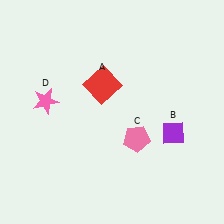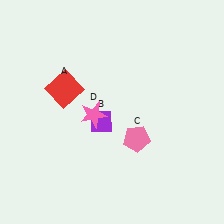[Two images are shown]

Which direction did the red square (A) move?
The red square (A) moved left.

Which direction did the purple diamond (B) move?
The purple diamond (B) moved left.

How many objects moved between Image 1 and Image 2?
3 objects moved between the two images.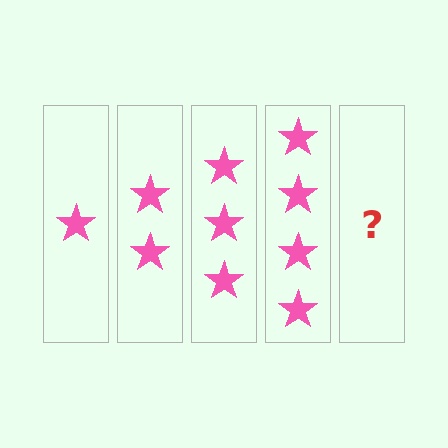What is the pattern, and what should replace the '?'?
The pattern is that each step adds one more star. The '?' should be 5 stars.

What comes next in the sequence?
The next element should be 5 stars.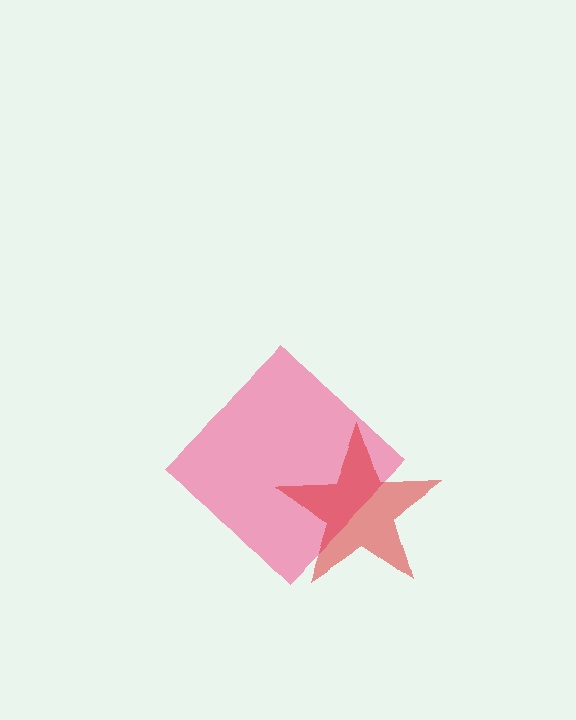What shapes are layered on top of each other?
The layered shapes are: a pink diamond, a red star.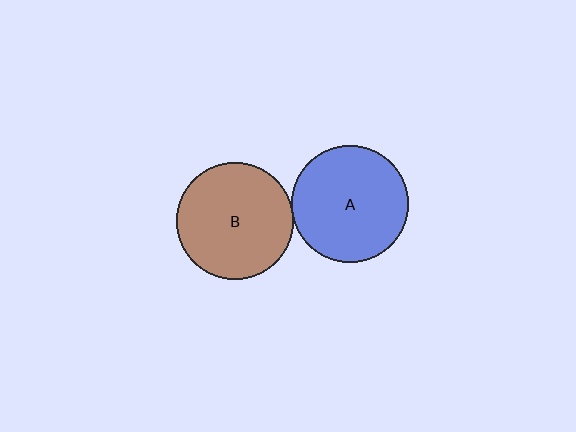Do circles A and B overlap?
Yes.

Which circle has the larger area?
Circle B (brown).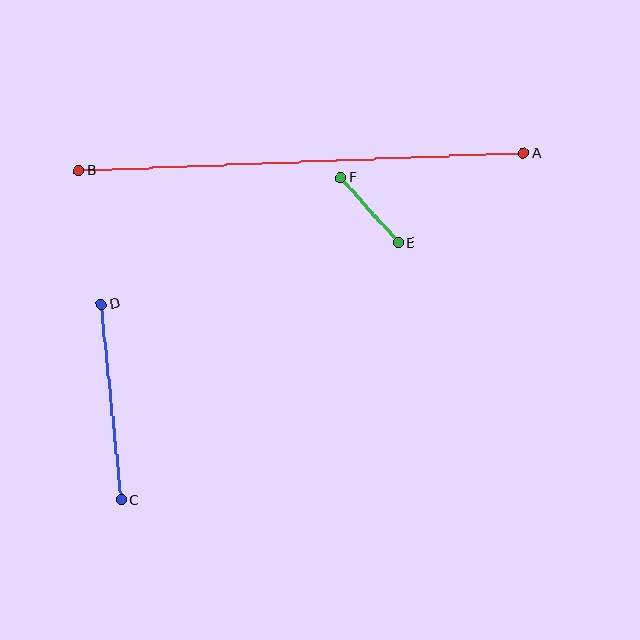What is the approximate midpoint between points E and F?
The midpoint is at approximately (369, 210) pixels.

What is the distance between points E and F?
The distance is approximately 86 pixels.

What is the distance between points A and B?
The distance is approximately 445 pixels.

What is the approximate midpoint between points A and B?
The midpoint is at approximately (301, 162) pixels.